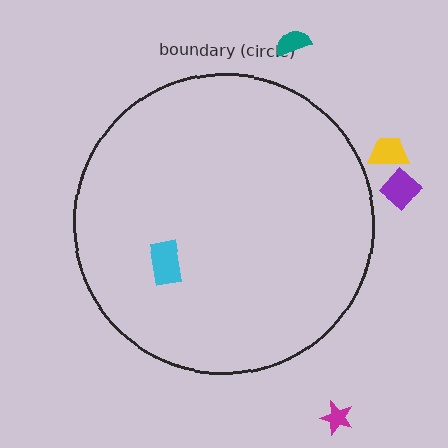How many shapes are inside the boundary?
1 inside, 4 outside.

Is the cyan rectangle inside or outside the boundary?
Inside.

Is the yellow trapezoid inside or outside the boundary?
Outside.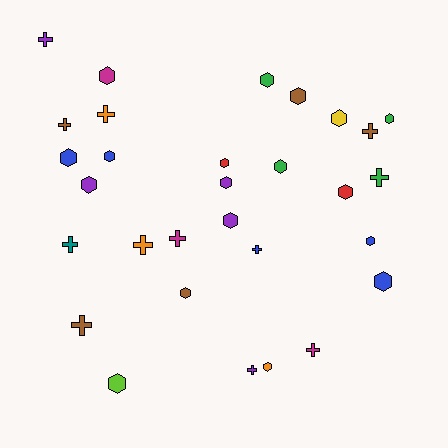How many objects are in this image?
There are 30 objects.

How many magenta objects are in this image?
There are 3 magenta objects.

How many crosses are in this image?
There are 12 crosses.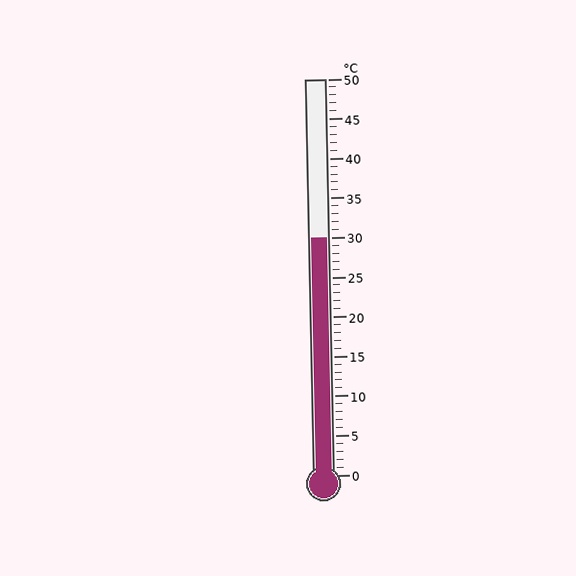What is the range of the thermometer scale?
The thermometer scale ranges from 0°C to 50°C.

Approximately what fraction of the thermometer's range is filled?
The thermometer is filled to approximately 60% of its range.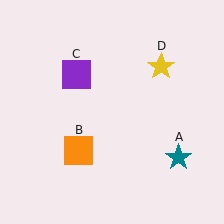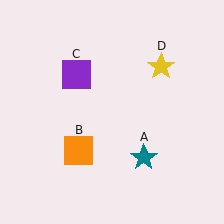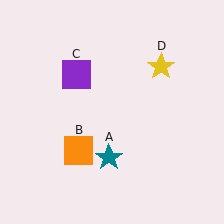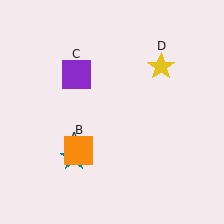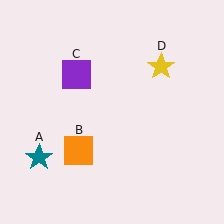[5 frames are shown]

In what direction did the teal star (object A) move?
The teal star (object A) moved left.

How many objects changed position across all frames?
1 object changed position: teal star (object A).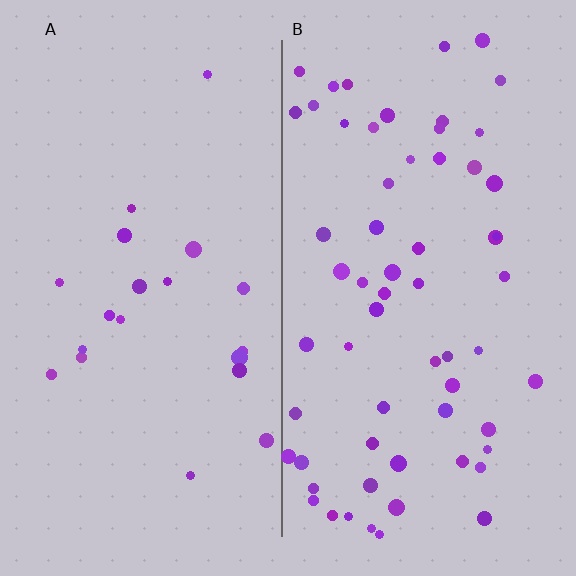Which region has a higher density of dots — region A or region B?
B (the right).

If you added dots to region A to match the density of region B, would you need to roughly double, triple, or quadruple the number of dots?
Approximately triple.